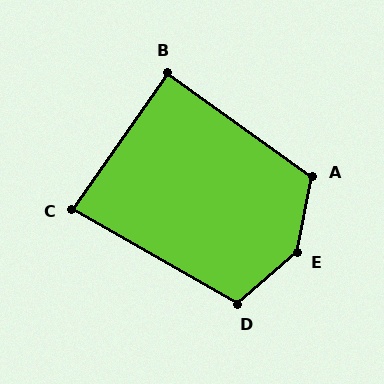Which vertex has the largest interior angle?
E, at approximately 142 degrees.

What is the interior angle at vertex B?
Approximately 90 degrees (approximately right).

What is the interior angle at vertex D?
Approximately 109 degrees (obtuse).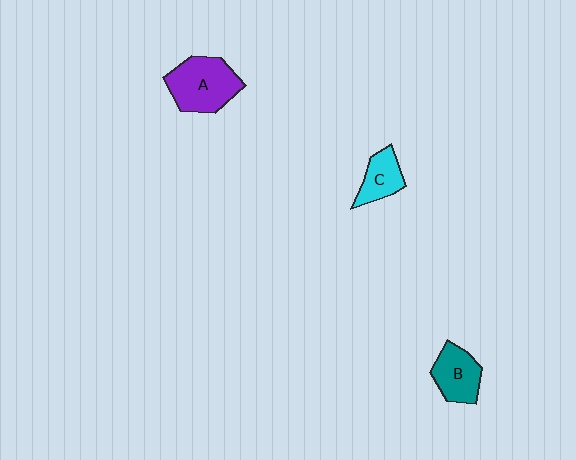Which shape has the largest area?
Shape A (purple).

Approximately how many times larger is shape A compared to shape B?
Approximately 1.5 times.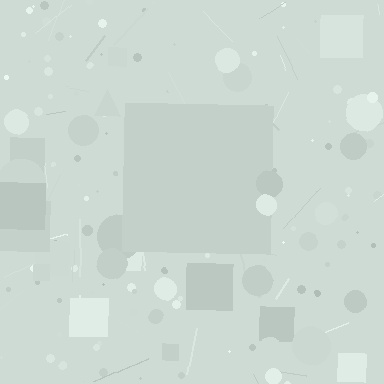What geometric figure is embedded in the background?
A square is embedded in the background.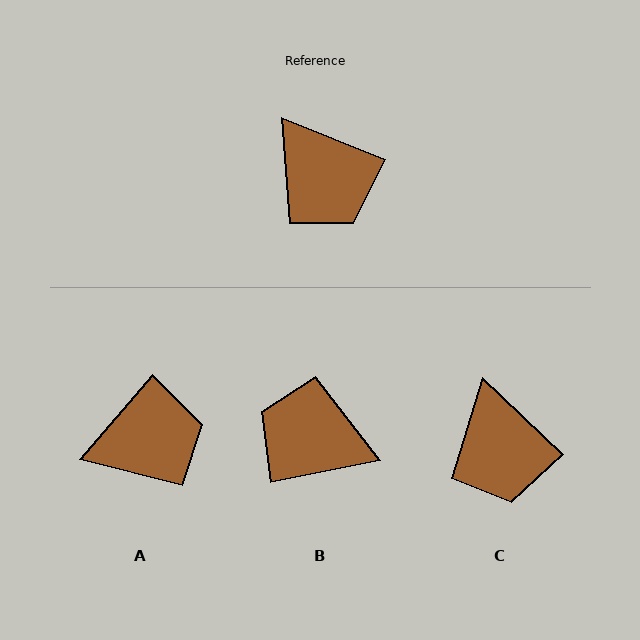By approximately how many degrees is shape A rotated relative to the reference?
Approximately 72 degrees counter-clockwise.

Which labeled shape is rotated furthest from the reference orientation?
B, about 147 degrees away.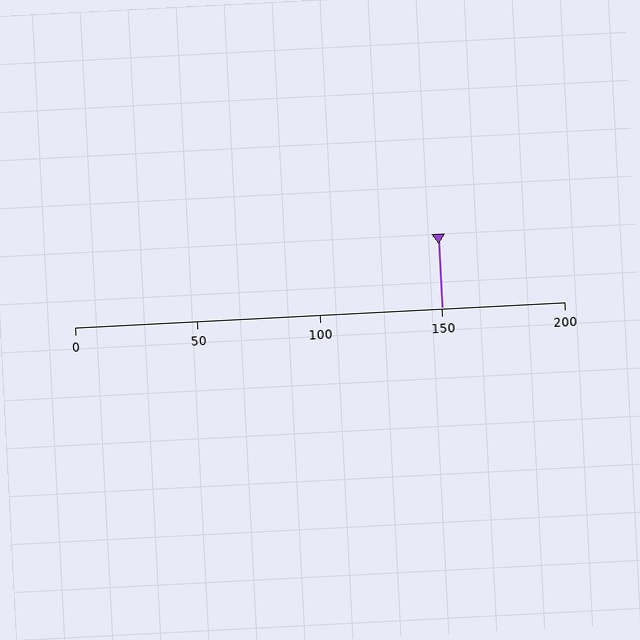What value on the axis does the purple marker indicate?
The marker indicates approximately 150.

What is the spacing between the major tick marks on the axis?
The major ticks are spaced 50 apart.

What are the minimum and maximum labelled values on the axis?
The axis runs from 0 to 200.